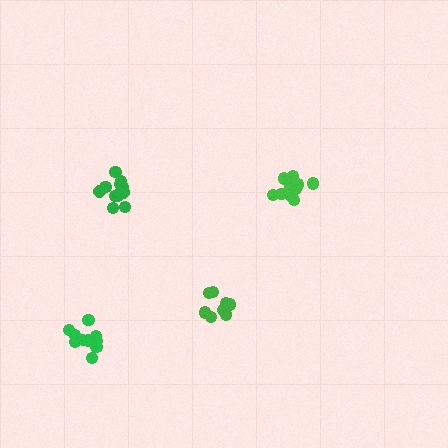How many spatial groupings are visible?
There are 4 spatial groupings.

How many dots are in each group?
Group 1: 8 dots, Group 2: 12 dots, Group 3: 12 dots, Group 4: 10 dots (42 total).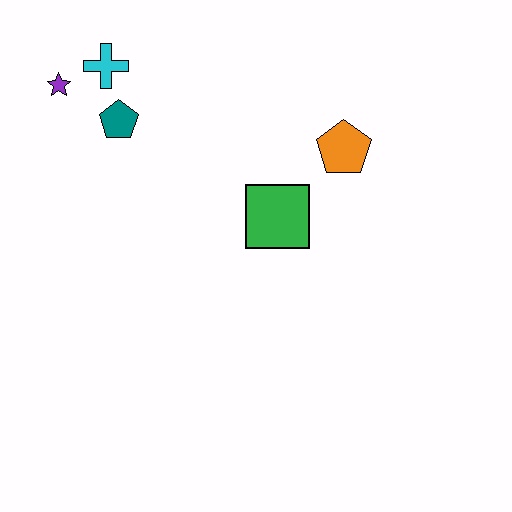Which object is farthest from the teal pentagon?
The orange pentagon is farthest from the teal pentagon.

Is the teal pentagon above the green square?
Yes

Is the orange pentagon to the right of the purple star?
Yes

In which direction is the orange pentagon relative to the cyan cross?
The orange pentagon is to the right of the cyan cross.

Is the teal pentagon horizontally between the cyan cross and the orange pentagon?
Yes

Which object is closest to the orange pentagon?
The green square is closest to the orange pentagon.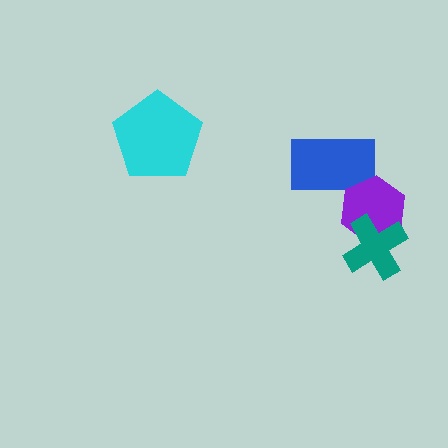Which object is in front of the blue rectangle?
The purple hexagon is in front of the blue rectangle.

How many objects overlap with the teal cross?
1 object overlaps with the teal cross.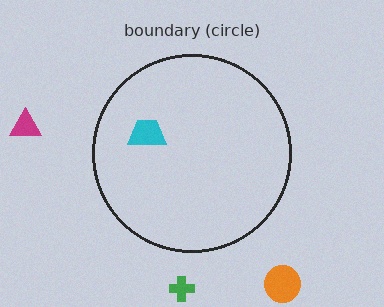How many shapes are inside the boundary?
1 inside, 3 outside.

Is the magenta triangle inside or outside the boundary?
Outside.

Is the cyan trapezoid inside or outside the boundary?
Inside.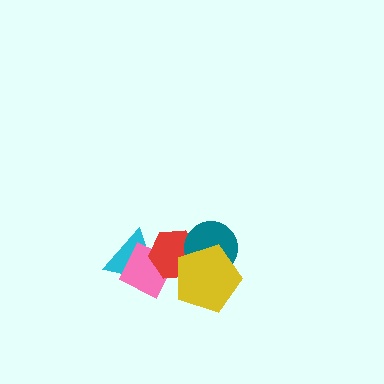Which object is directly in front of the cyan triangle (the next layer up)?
The pink diamond is directly in front of the cyan triangle.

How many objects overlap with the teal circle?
2 objects overlap with the teal circle.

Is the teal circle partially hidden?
Yes, it is partially covered by another shape.